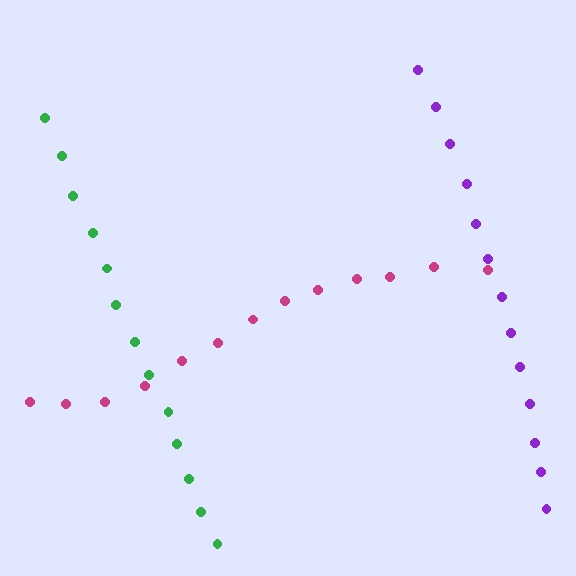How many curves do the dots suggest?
There are 3 distinct paths.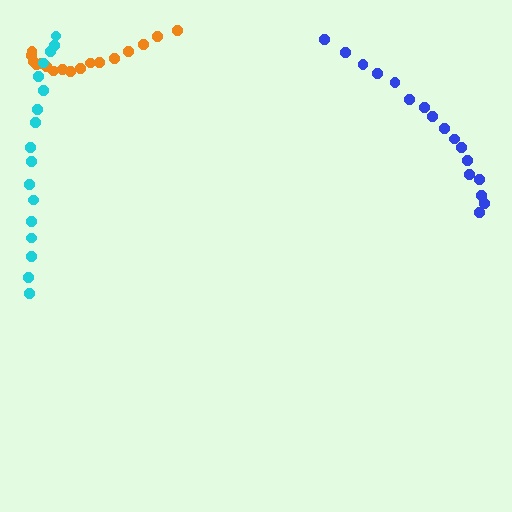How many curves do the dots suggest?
There are 3 distinct paths.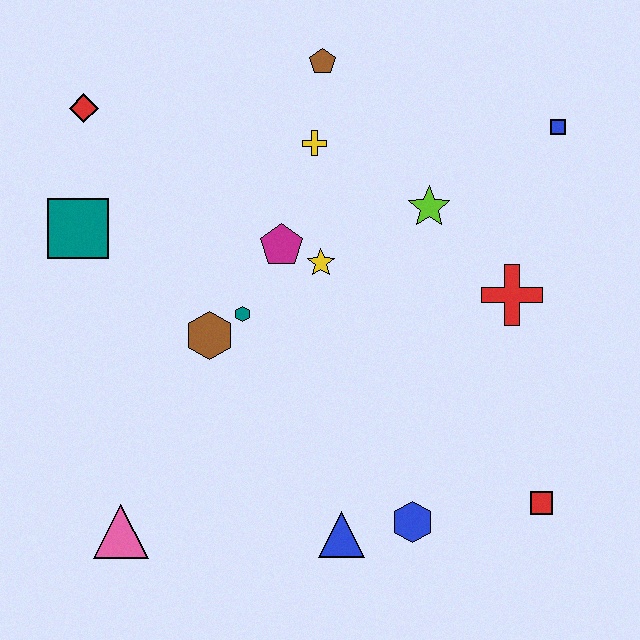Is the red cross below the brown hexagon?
No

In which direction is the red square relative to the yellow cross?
The red square is below the yellow cross.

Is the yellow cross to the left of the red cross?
Yes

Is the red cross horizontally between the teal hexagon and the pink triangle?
No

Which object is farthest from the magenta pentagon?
The red square is farthest from the magenta pentagon.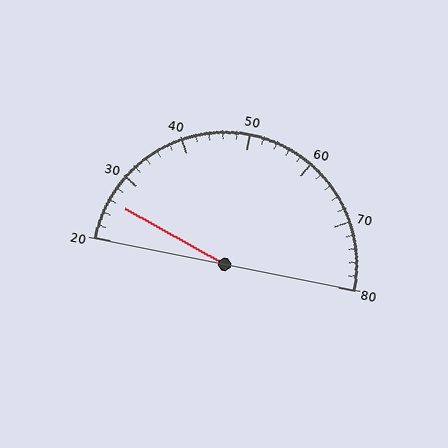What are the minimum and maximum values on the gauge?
The gauge ranges from 20 to 80.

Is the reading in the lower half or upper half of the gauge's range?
The reading is in the lower half of the range (20 to 80).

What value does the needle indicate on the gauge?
The needle indicates approximately 26.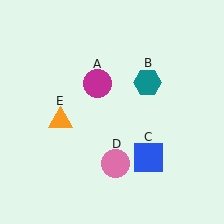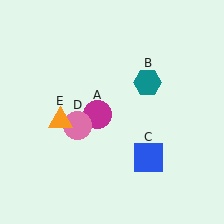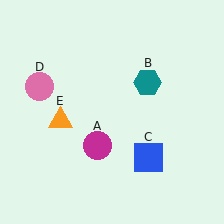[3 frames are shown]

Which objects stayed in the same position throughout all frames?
Teal hexagon (object B) and blue square (object C) and orange triangle (object E) remained stationary.